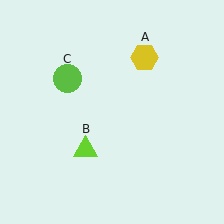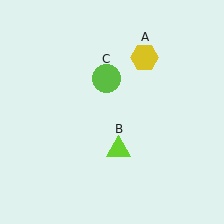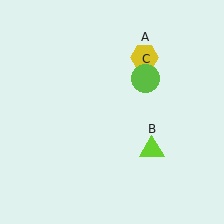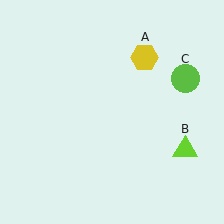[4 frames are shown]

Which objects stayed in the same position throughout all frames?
Yellow hexagon (object A) remained stationary.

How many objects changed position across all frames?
2 objects changed position: lime triangle (object B), lime circle (object C).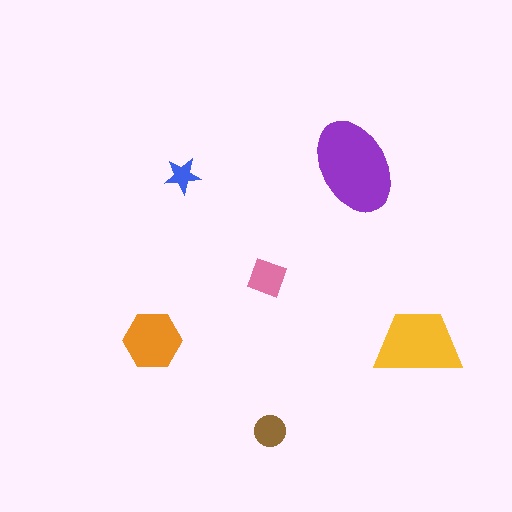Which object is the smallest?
The blue star.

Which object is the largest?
The purple ellipse.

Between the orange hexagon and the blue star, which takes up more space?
The orange hexagon.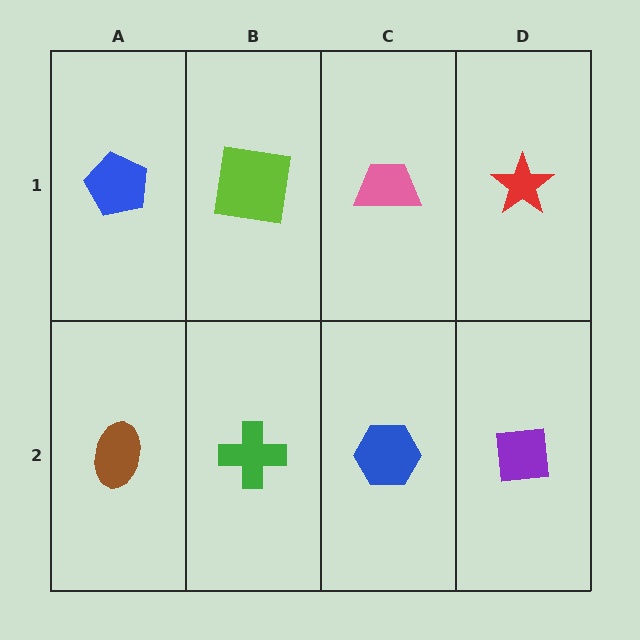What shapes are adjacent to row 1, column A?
A brown ellipse (row 2, column A), a lime square (row 1, column B).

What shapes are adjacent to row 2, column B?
A lime square (row 1, column B), a brown ellipse (row 2, column A), a blue hexagon (row 2, column C).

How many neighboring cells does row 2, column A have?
2.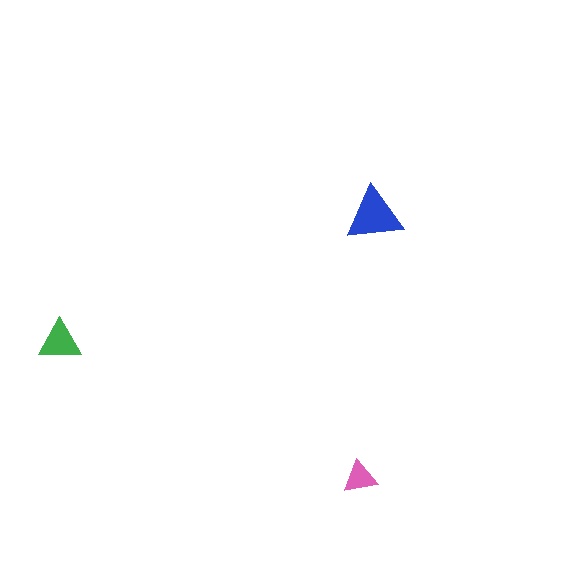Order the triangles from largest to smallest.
the blue one, the green one, the pink one.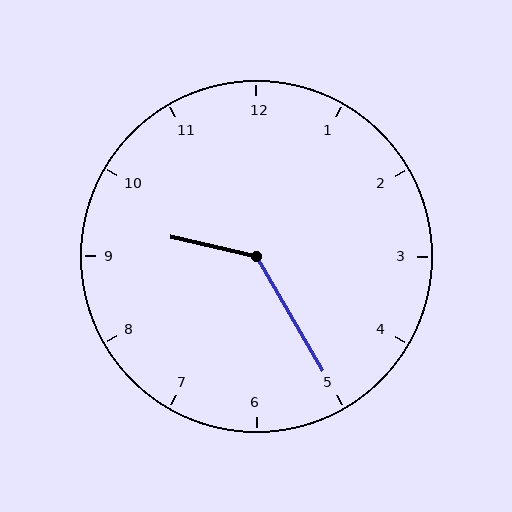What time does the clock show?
9:25.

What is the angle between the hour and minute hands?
Approximately 132 degrees.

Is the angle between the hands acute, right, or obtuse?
It is obtuse.